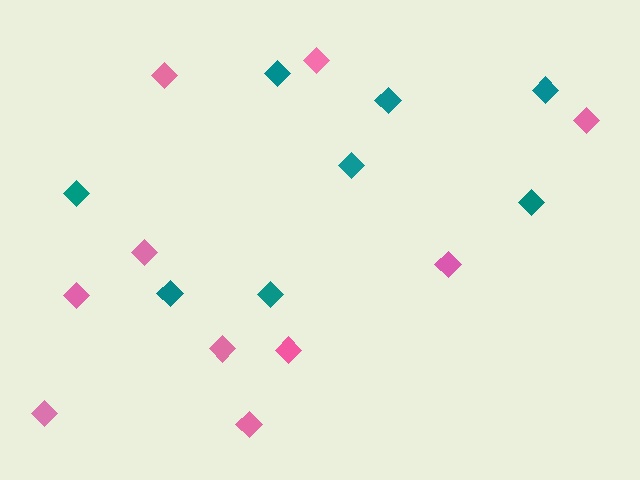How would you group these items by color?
There are 2 groups: one group of teal diamonds (8) and one group of pink diamonds (10).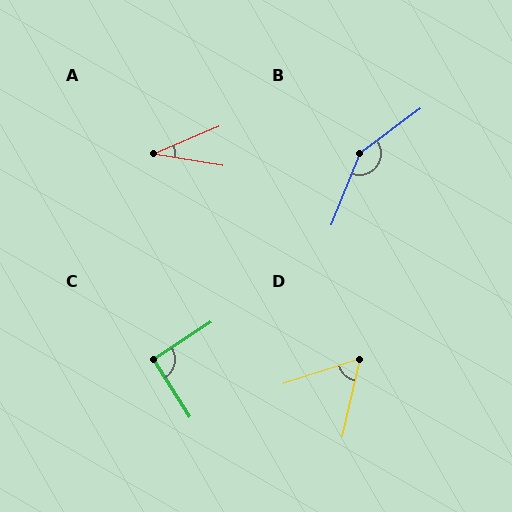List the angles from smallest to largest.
A (32°), D (59°), C (90°), B (148°).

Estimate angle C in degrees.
Approximately 90 degrees.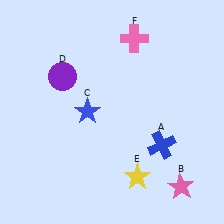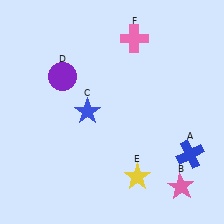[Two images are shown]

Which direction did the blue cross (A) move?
The blue cross (A) moved right.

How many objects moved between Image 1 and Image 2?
1 object moved between the two images.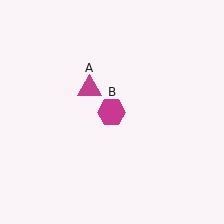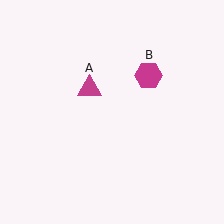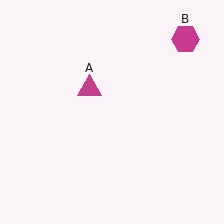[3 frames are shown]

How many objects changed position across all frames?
1 object changed position: magenta hexagon (object B).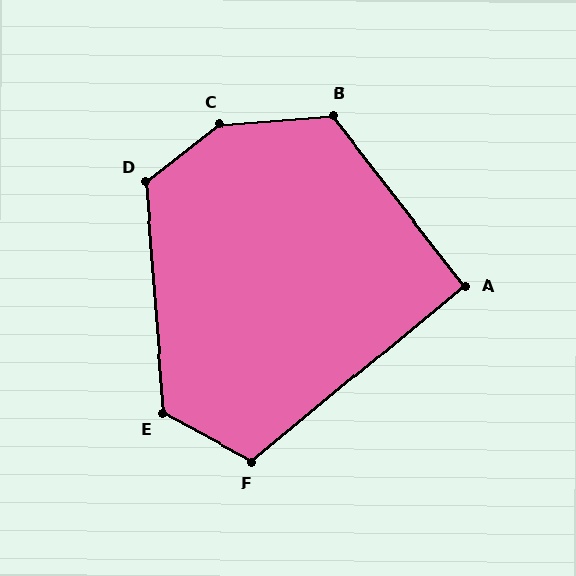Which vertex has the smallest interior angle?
A, at approximately 91 degrees.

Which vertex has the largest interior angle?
C, at approximately 146 degrees.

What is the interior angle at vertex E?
Approximately 123 degrees (obtuse).